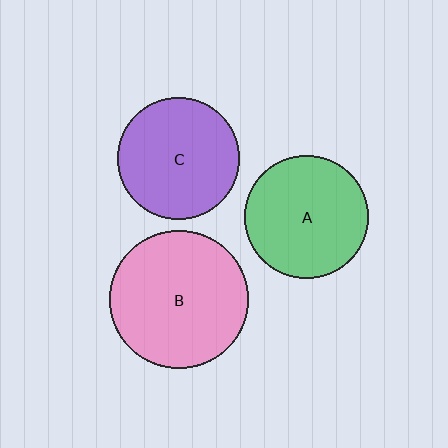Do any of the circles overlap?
No, none of the circles overlap.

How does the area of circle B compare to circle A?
Approximately 1.3 times.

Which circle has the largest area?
Circle B (pink).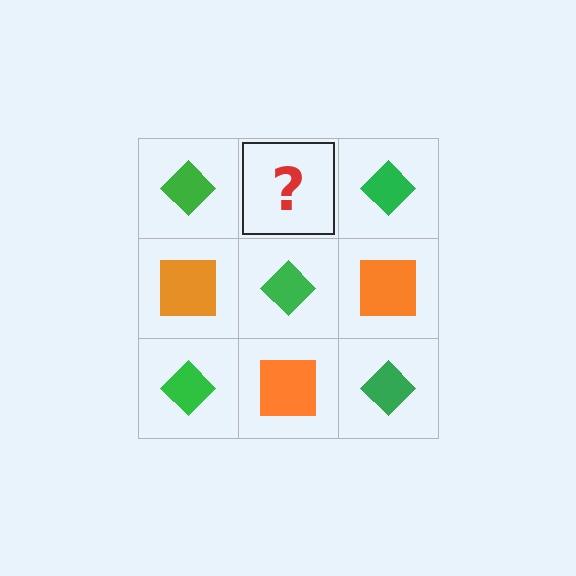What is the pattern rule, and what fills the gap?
The rule is that it alternates green diamond and orange square in a checkerboard pattern. The gap should be filled with an orange square.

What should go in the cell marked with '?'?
The missing cell should contain an orange square.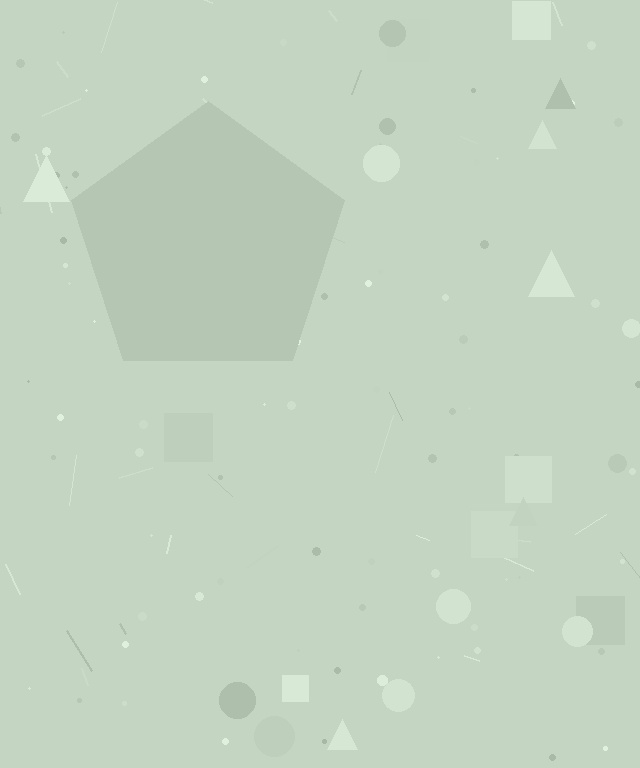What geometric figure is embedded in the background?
A pentagon is embedded in the background.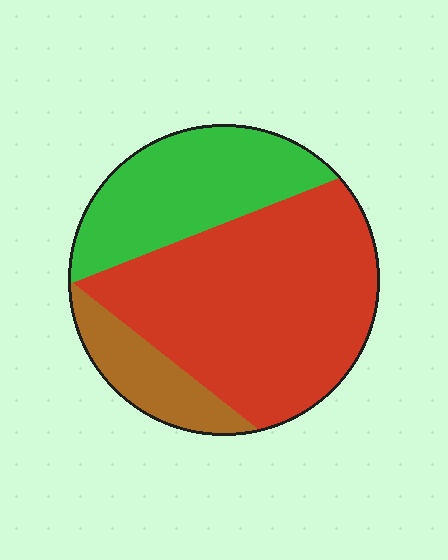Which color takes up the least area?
Brown, at roughly 15%.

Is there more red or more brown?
Red.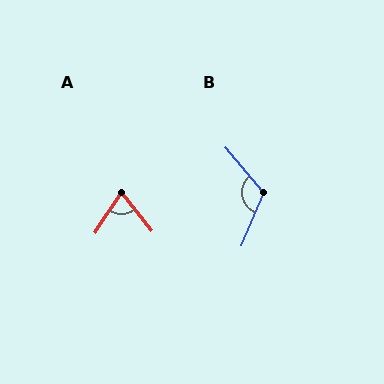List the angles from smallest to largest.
A (72°), B (117°).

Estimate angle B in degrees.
Approximately 117 degrees.